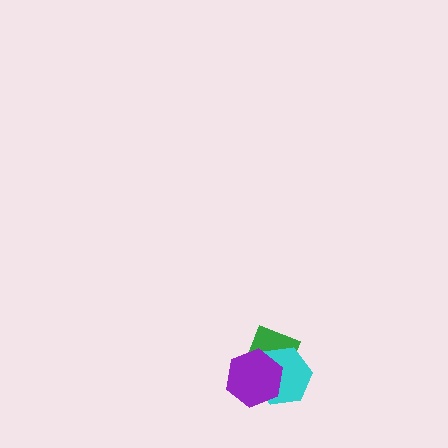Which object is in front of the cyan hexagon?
The purple hexagon is in front of the cyan hexagon.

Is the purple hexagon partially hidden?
No, no other shape covers it.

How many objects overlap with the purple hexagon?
2 objects overlap with the purple hexagon.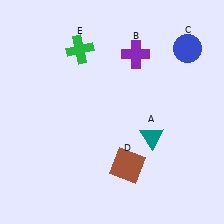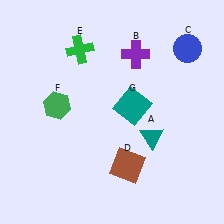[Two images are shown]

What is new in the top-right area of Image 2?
A teal square (G) was added in the top-right area of Image 2.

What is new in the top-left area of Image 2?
A green hexagon (F) was added in the top-left area of Image 2.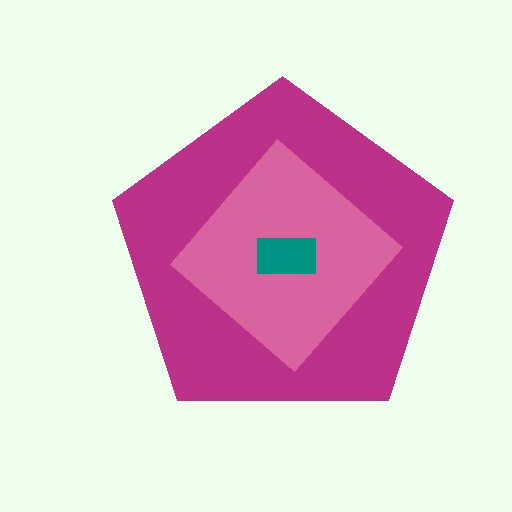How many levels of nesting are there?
3.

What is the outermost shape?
The magenta pentagon.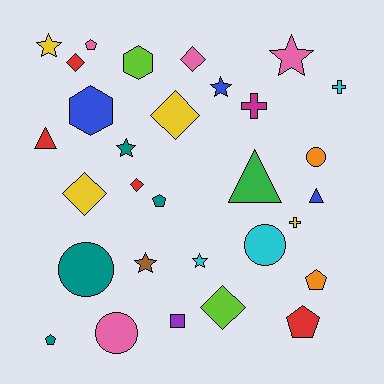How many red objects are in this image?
There are 4 red objects.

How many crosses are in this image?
There are 3 crosses.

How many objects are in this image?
There are 30 objects.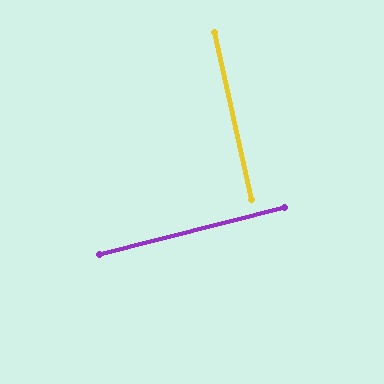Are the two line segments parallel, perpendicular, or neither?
Perpendicular — they meet at approximately 88°.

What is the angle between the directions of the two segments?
Approximately 88 degrees.